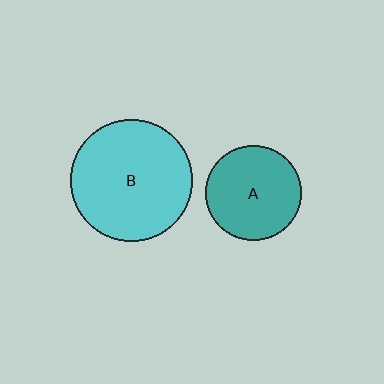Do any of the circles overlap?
No, none of the circles overlap.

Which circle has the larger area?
Circle B (cyan).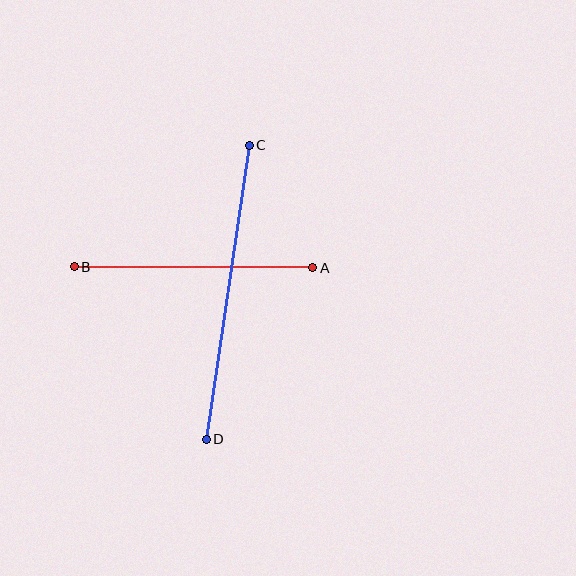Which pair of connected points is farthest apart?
Points C and D are farthest apart.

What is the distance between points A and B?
The distance is approximately 238 pixels.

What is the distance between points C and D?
The distance is approximately 297 pixels.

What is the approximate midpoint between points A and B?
The midpoint is at approximately (194, 267) pixels.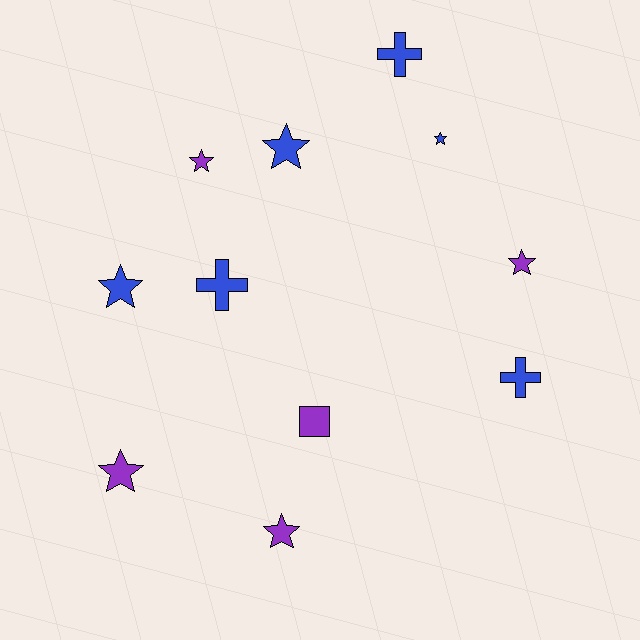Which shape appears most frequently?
Star, with 7 objects.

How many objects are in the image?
There are 11 objects.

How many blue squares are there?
There are no blue squares.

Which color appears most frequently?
Blue, with 6 objects.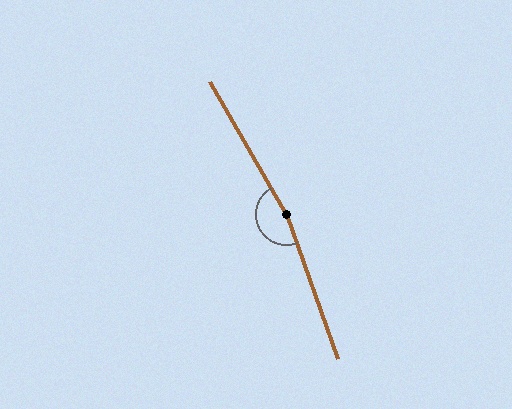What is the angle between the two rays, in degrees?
Approximately 169 degrees.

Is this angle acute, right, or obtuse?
It is obtuse.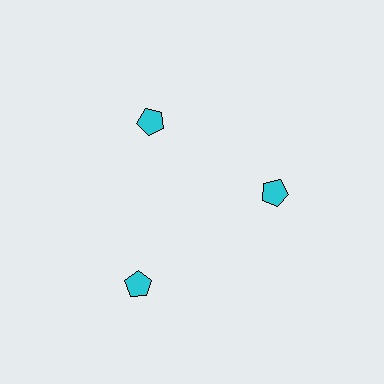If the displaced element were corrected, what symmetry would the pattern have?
It would have 3-fold rotational symmetry — the pattern would map onto itself every 120 degrees.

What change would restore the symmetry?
The symmetry would be restored by moving it inward, back onto the ring so that all 3 pentagons sit at equal angles and equal distance from the center.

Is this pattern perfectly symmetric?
No. The 3 cyan pentagons are arranged in a ring, but one element near the 7 o'clock position is pushed outward from the center, breaking the 3-fold rotational symmetry.